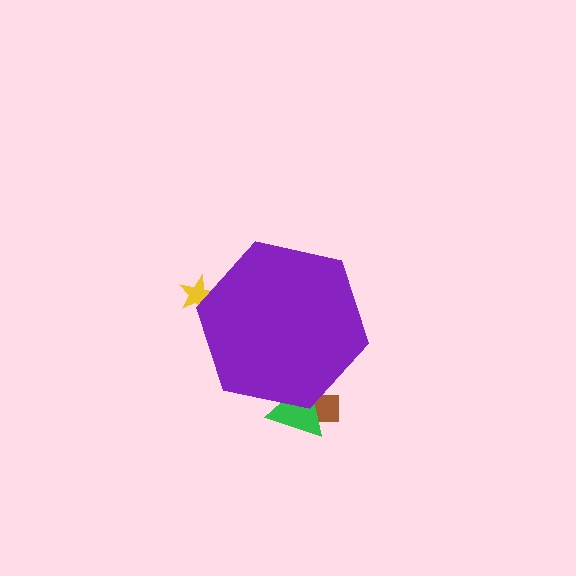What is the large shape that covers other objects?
A purple hexagon.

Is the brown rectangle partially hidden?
Yes, the brown rectangle is partially hidden behind the purple hexagon.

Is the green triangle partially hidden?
Yes, the green triangle is partially hidden behind the purple hexagon.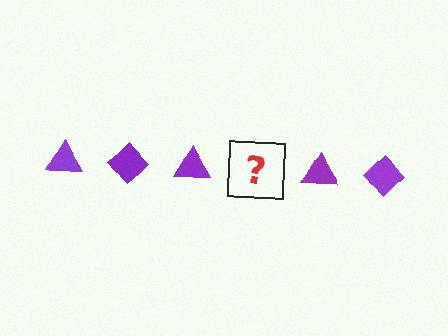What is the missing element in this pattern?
The missing element is a purple diamond.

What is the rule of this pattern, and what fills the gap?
The rule is that the pattern cycles through triangle, diamond shapes in purple. The gap should be filled with a purple diamond.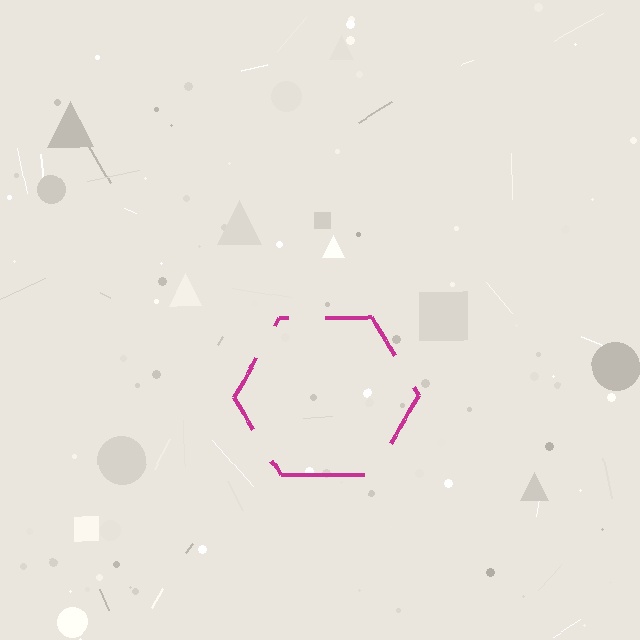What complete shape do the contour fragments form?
The contour fragments form a hexagon.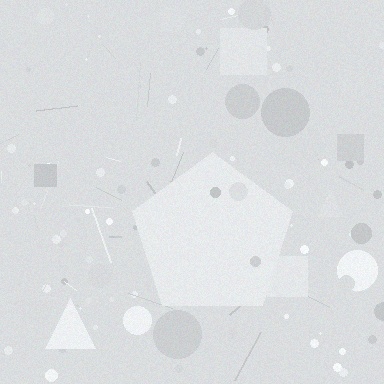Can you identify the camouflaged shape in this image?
The camouflaged shape is a pentagon.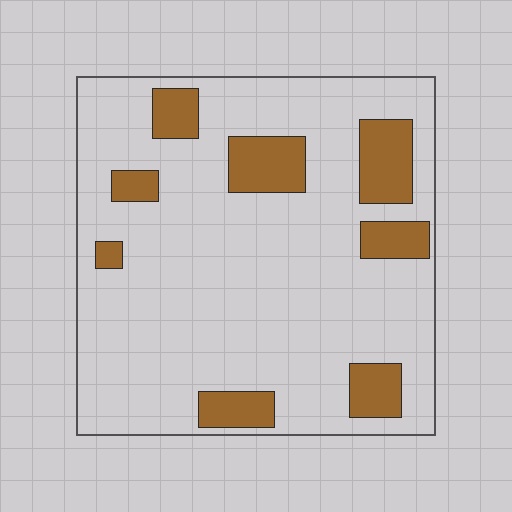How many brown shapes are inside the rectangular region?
8.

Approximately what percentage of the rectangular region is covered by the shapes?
Approximately 15%.